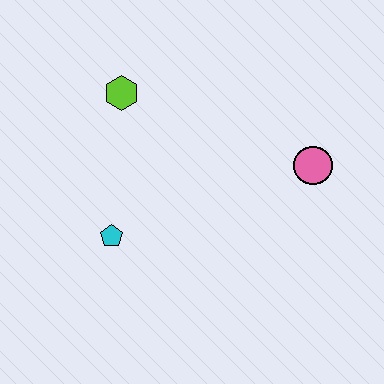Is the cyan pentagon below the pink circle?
Yes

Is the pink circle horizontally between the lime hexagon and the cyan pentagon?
No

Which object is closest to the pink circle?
The lime hexagon is closest to the pink circle.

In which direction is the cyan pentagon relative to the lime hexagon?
The cyan pentagon is below the lime hexagon.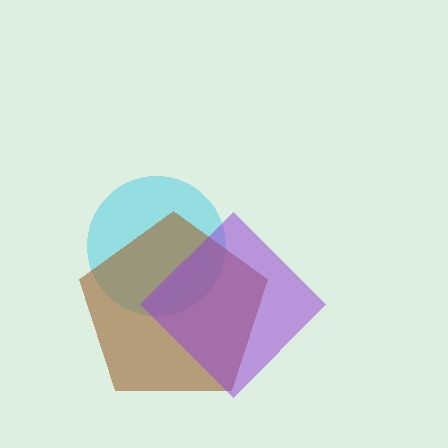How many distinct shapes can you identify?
There are 3 distinct shapes: a cyan circle, a brown pentagon, a purple diamond.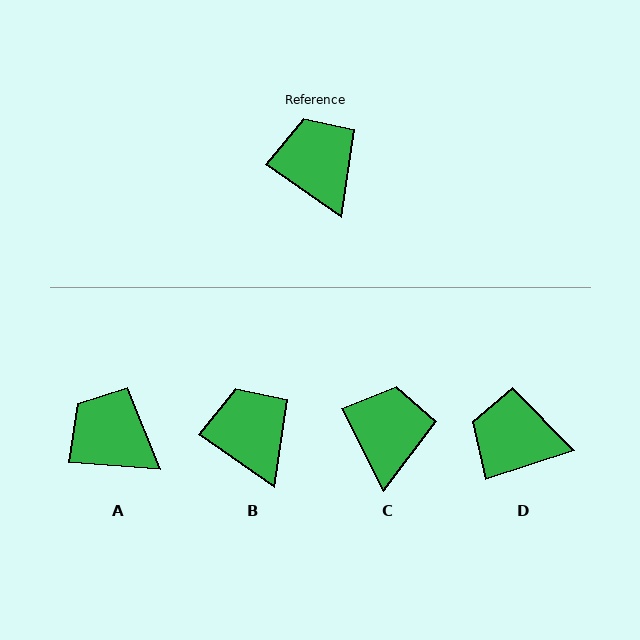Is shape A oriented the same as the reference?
No, it is off by about 30 degrees.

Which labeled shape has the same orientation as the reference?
B.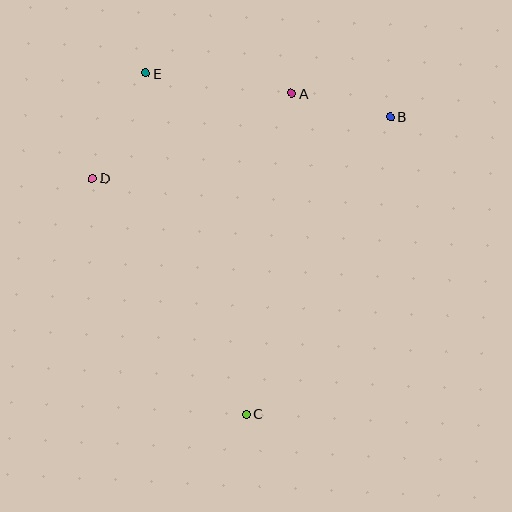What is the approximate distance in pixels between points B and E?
The distance between B and E is approximately 248 pixels.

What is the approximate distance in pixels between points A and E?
The distance between A and E is approximately 148 pixels.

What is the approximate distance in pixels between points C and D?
The distance between C and D is approximately 281 pixels.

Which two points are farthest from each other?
Points C and E are farthest from each other.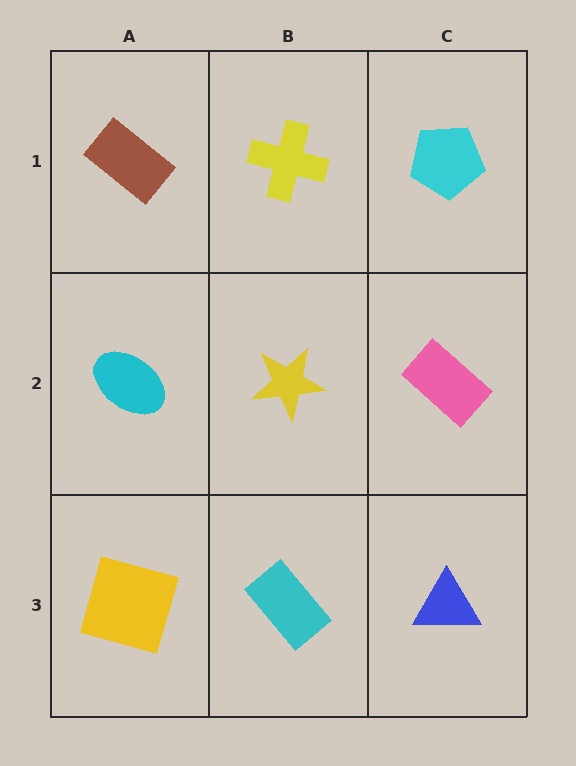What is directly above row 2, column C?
A cyan pentagon.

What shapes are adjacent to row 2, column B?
A yellow cross (row 1, column B), a cyan rectangle (row 3, column B), a cyan ellipse (row 2, column A), a pink rectangle (row 2, column C).